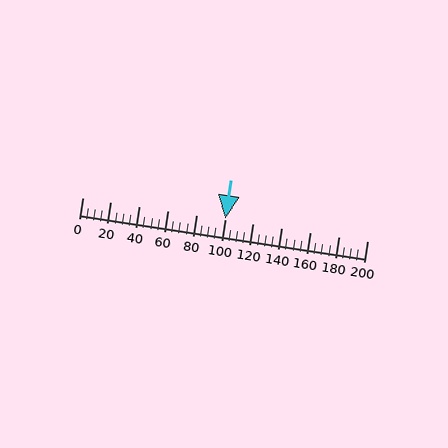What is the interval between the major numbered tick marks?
The major tick marks are spaced 20 units apart.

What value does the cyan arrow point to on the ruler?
The cyan arrow points to approximately 100.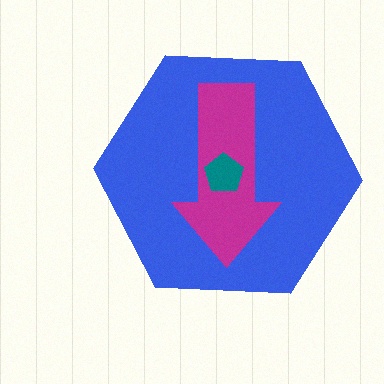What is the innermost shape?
The teal pentagon.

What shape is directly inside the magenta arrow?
The teal pentagon.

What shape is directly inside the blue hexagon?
The magenta arrow.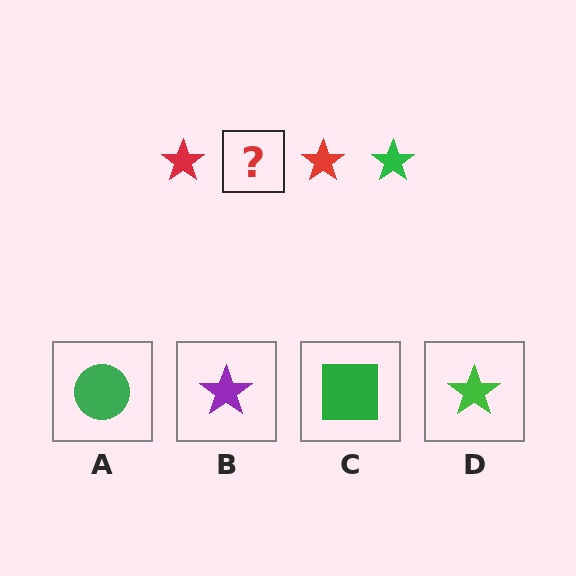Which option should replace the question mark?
Option D.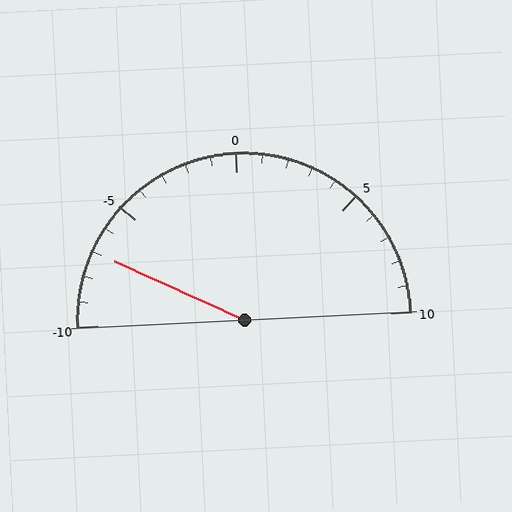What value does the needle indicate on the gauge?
The needle indicates approximately -7.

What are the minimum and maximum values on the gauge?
The gauge ranges from -10 to 10.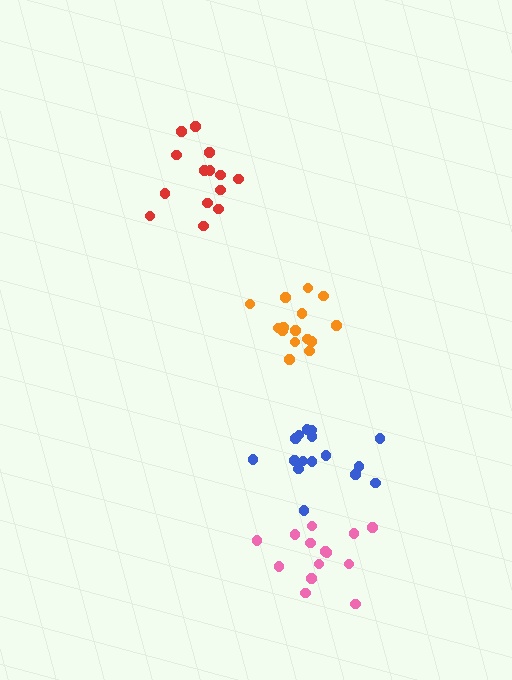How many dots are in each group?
Group 1: 16 dots, Group 2: 15 dots, Group 3: 14 dots, Group 4: 14 dots (59 total).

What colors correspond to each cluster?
The clusters are colored: blue, orange, pink, red.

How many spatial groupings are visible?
There are 4 spatial groupings.